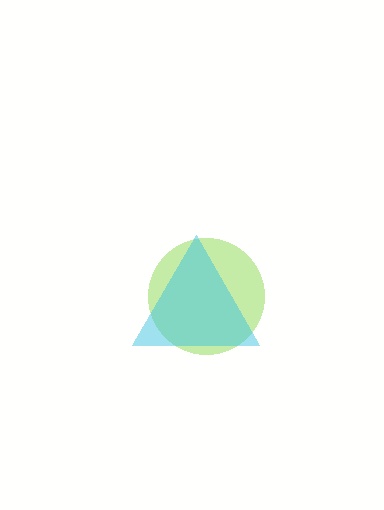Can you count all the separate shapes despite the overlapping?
Yes, there are 2 separate shapes.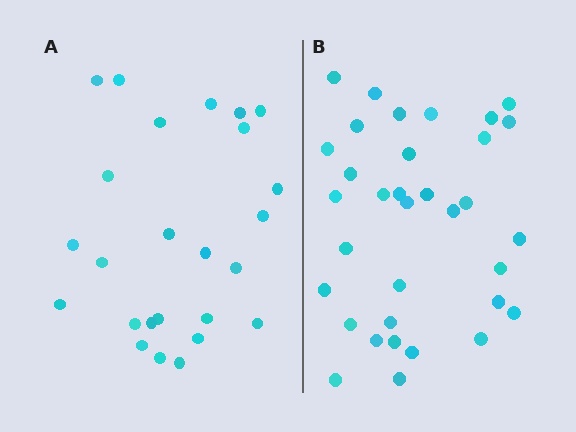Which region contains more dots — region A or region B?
Region B (the right region) has more dots.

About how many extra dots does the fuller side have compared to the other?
Region B has roughly 8 or so more dots than region A.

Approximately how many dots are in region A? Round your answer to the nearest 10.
About 20 dots. (The exact count is 25, which rounds to 20.)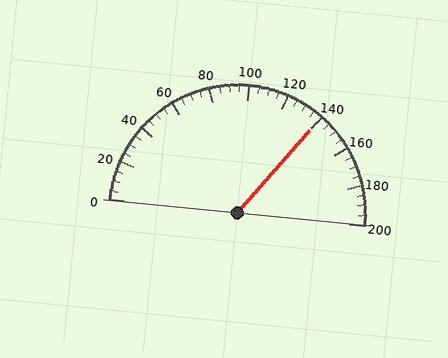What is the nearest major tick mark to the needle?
The nearest major tick mark is 140.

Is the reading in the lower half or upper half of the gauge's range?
The reading is in the upper half of the range (0 to 200).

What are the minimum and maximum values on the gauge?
The gauge ranges from 0 to 200.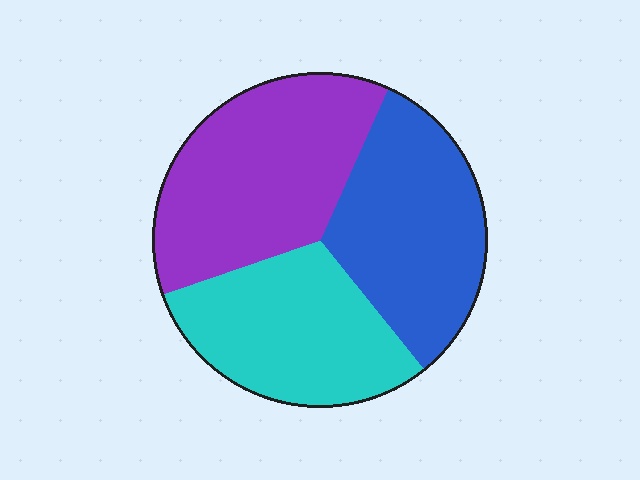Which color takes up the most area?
Purple, at roughly 35%.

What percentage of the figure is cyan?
Cyan takes up about one third (1/3) of the figure.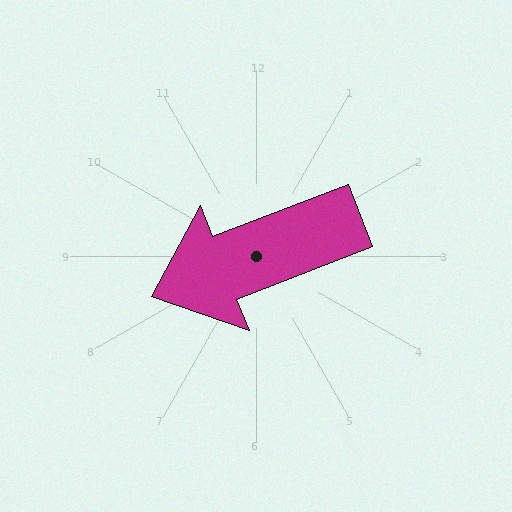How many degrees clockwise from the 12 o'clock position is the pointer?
Approximately 249 degrees.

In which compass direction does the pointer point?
West.